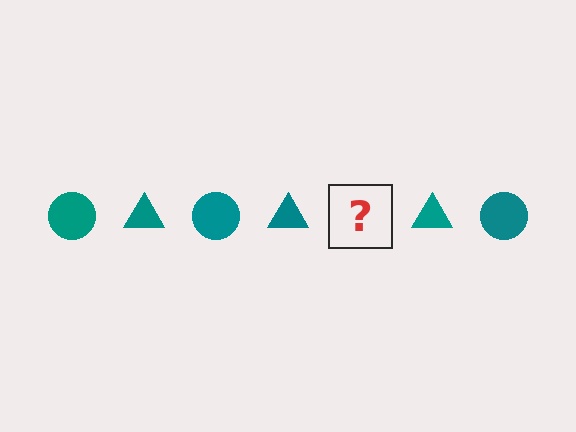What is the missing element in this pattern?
The missing element is a teal circle.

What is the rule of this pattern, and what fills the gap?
The rule is that the pattern cycles through circle, triangle shapes in teal. The gap should be filled with a teal circle.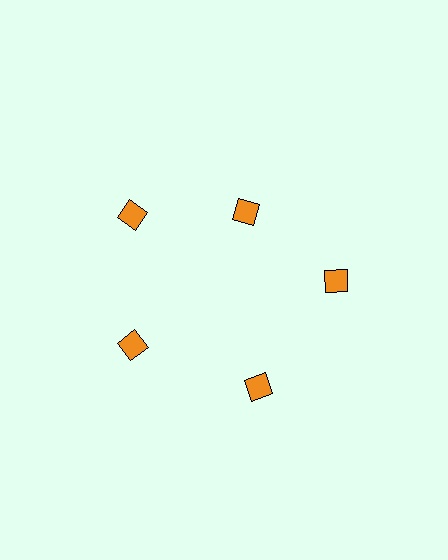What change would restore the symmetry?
The symmetry would be restored by moving it outward, back onto the ring so that all 5 diamonds sit at equal angles and equal distance from the center.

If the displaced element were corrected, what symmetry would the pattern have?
It would have 5-fold rotational symmetry — the pattern would map onto itself every 72 degrees.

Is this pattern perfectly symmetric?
No. The 5 orange diamonds are arranged in a ring, but one element near the 1 o'clock position is pulled inward toward the center, breaking the 5-fold rotational symmetry.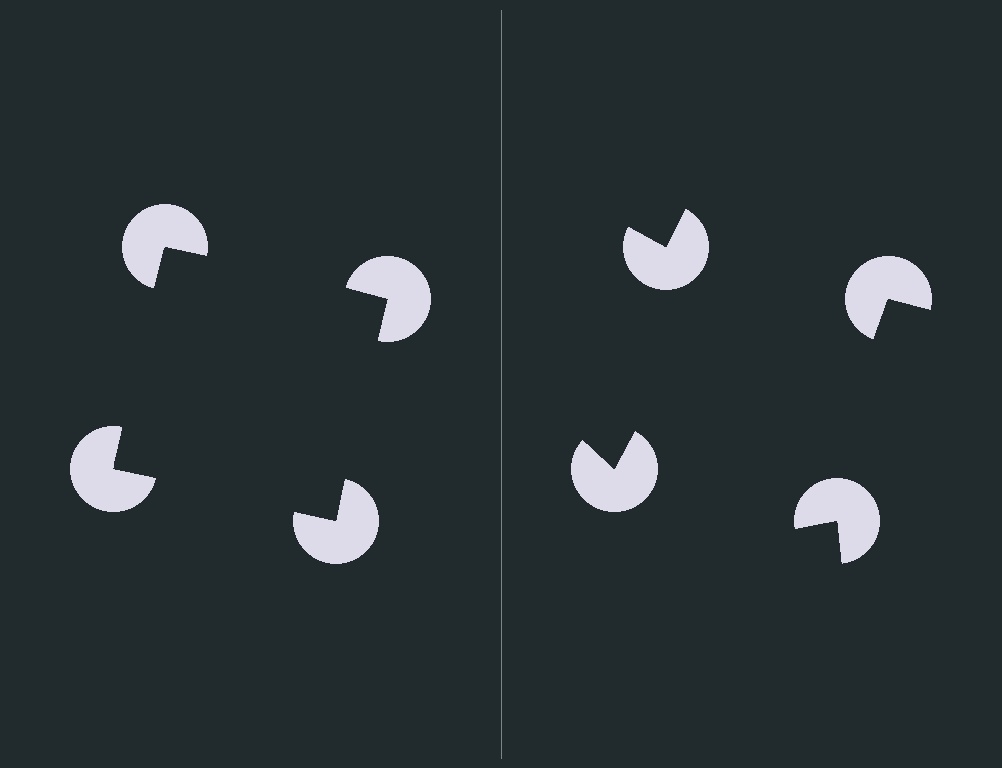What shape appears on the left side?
An illusory square.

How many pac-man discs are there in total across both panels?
8 — 4 on each side.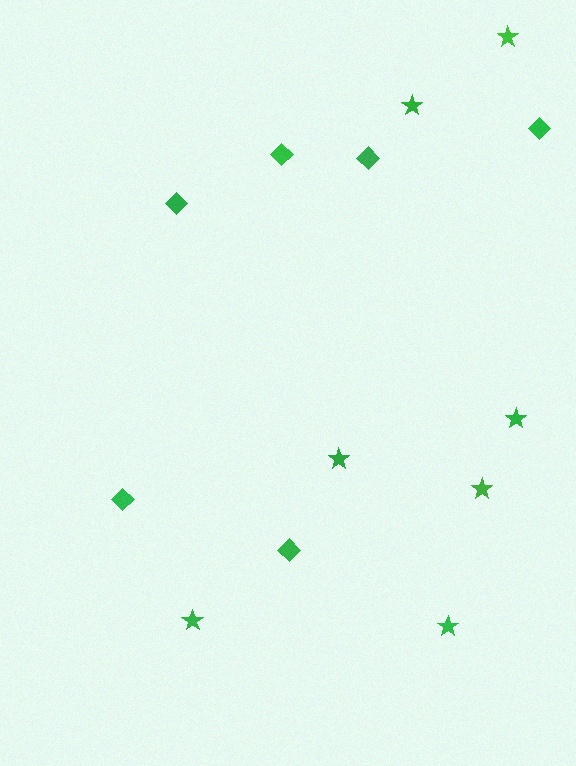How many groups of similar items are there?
There are 2 groups: one group of diamonds (6) and one group of stars (7).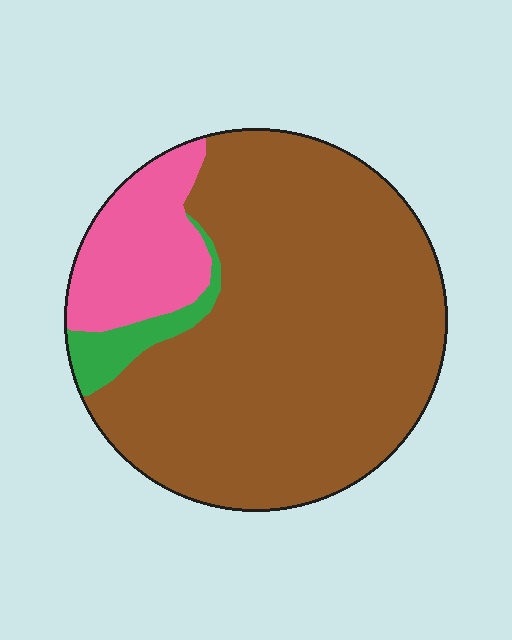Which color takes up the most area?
Brown, at roughly 80%.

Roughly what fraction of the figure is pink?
Pink covers 16% of the figure.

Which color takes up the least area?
Green, at roughly 5%.